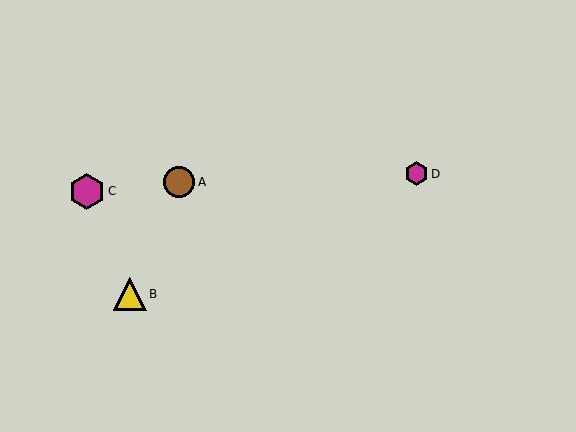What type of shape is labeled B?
Shape B is a yellow triangle.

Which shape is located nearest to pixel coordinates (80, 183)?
The magenta hexagon (labeled C) at (87, 191) is nearest to that location.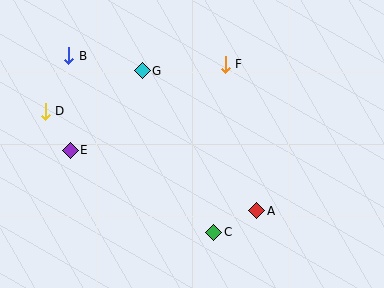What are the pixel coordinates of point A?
Point A is at (257, 211).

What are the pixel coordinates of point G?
Point G is at (142, 71).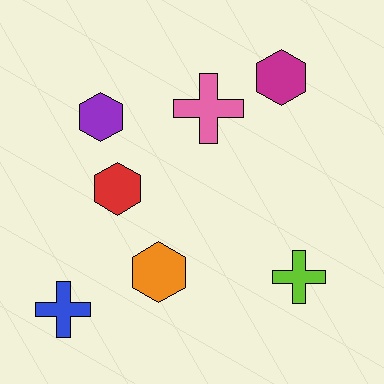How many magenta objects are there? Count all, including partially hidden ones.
There is 1 magenta object.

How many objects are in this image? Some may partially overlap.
There are 7 objects.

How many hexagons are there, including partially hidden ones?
There are 4 hexagons.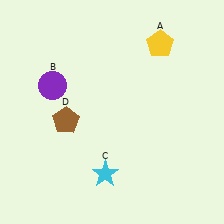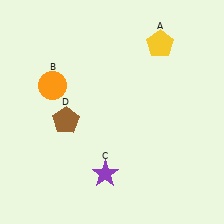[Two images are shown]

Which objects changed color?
B changed from purple to orange. C changed from cyan to purple.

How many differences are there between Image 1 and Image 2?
There are 2 differences between the two images.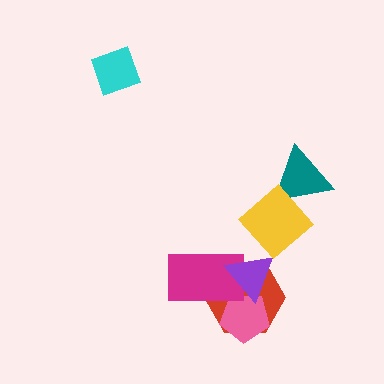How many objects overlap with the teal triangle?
1 object overlaps with the teal triangle.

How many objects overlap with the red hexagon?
3 objects overlap with the red hexagon.